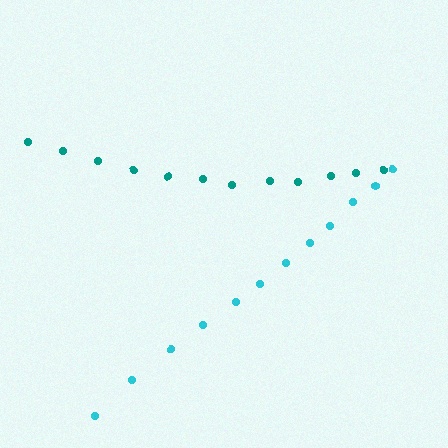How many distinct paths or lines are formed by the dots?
There are 2 distinct paths.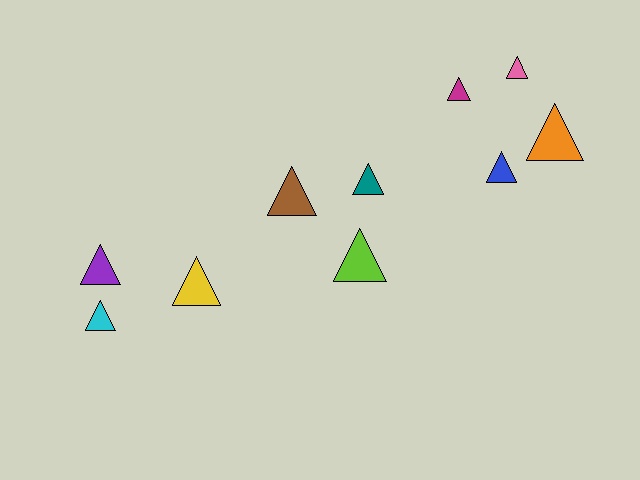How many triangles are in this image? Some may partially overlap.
There are 10 triangles.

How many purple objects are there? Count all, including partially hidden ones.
There is 1 purple object.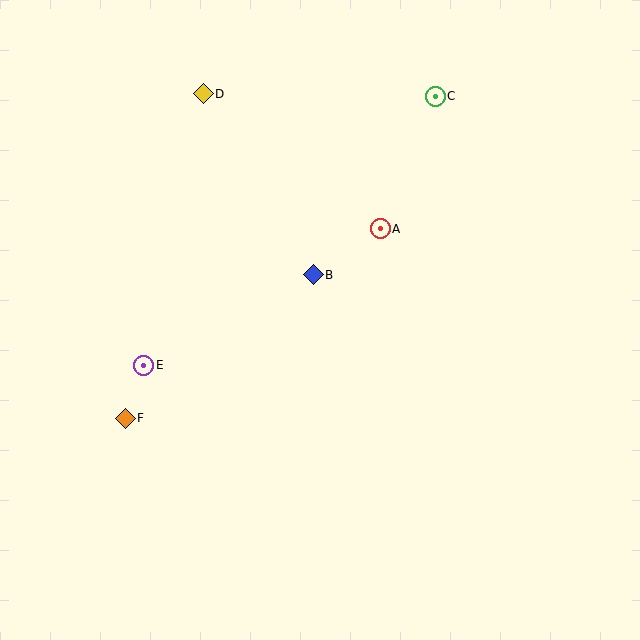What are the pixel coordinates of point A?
Point A is at (380, 229).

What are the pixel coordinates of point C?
Point C is at (435, 96).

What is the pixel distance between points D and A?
The distance between D and A is 222 pixels.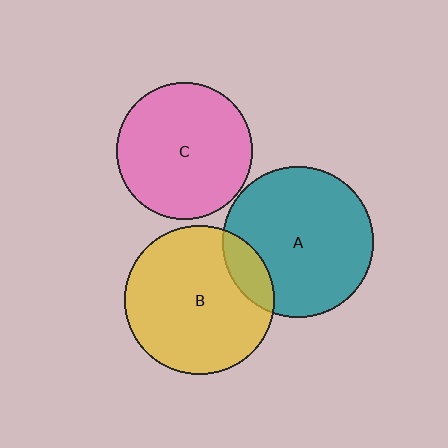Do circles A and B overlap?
Yes.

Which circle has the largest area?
Circle A (teal).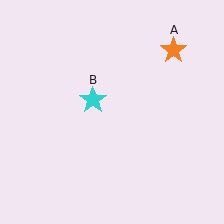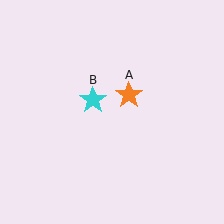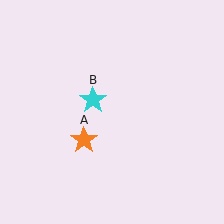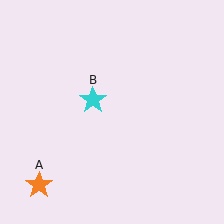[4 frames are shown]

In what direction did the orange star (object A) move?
The orange star (object A) moved down and to the left.